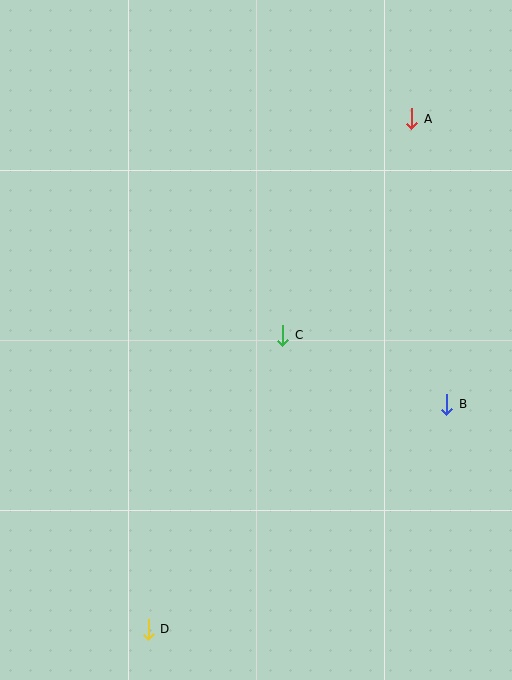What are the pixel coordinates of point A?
Point A is at (412, 119).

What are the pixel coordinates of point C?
Point C is at (283, 335).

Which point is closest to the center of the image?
Point C at (283, 335) is closest to the center.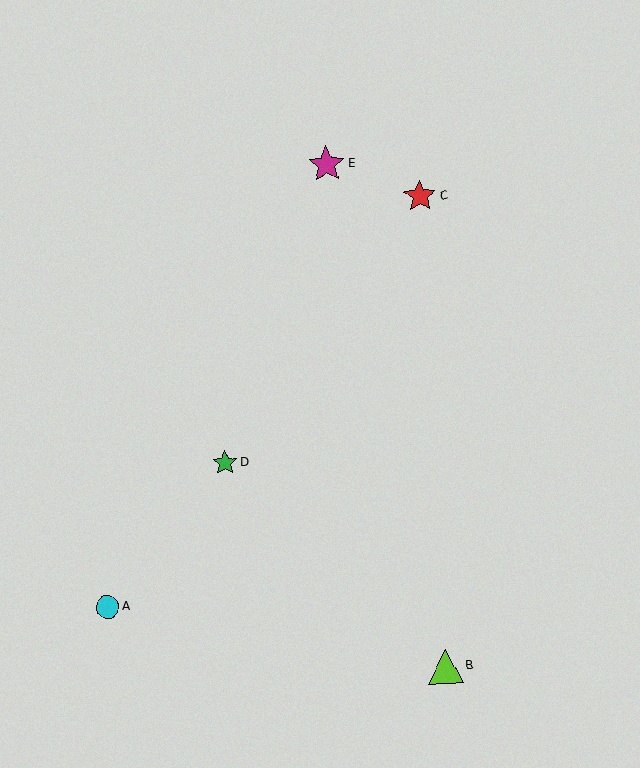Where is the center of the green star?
The center of the green star is at (225, 463).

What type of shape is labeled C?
Shape C is a red star.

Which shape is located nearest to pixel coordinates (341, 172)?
The magenta star (labeled E) at (327, 164) is nearest to that location.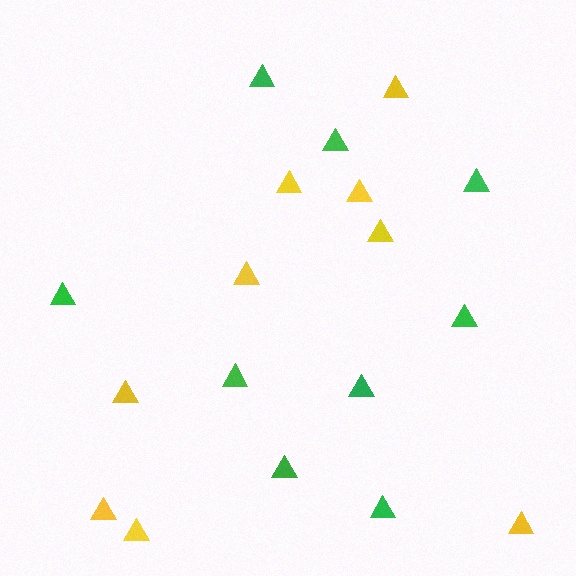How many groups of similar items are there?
There are 2 groups: one group of yellow triangles (9) and one group of green triangles (9).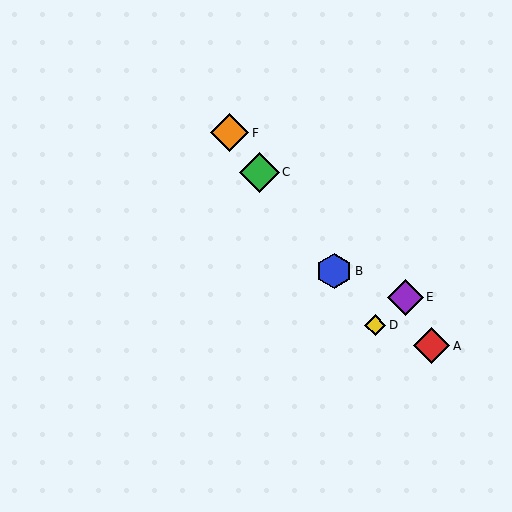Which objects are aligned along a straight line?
Objects B, C, D, F are aligned along a straight line.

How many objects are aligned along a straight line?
4 objects (B, C, D, F) are aligned along a straight line.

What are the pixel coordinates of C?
Object C is at (260, 172).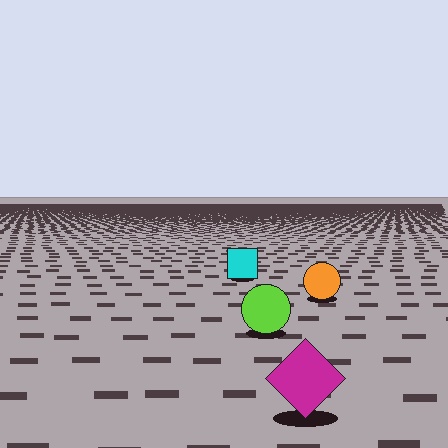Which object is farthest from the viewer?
The cyan square is farthest from the viewer. It appears smaller and the ground texture around it is denser.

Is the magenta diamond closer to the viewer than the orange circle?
Yes. The magenta diamond is closer — you can tell from the texture gradient: the ground texture is coarser near it.